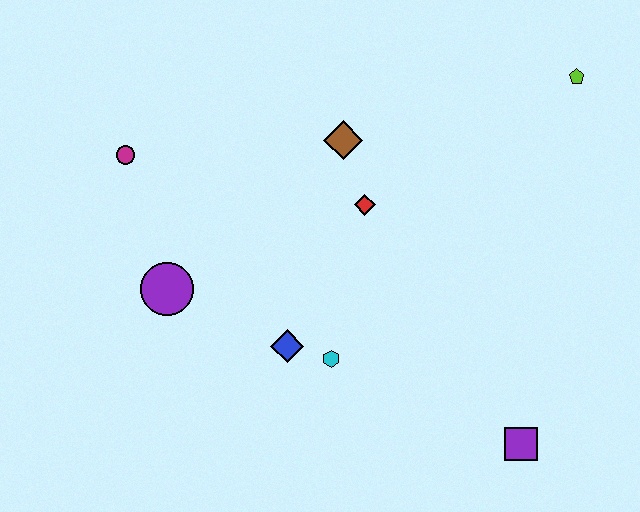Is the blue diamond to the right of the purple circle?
Yes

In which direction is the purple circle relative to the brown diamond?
The purple circle is to the left of the brown diamond.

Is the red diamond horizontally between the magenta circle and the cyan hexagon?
No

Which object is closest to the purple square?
The cyan hexagon is closest to the purple square.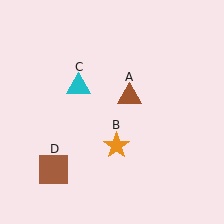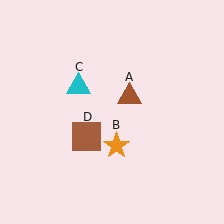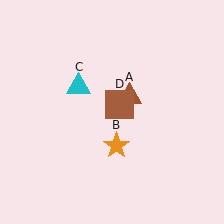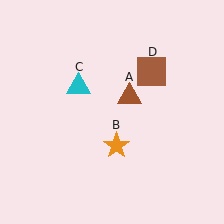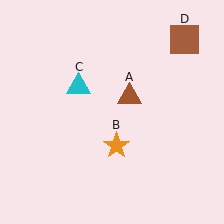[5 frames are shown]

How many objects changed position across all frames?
1 object changed position: brown square (object D).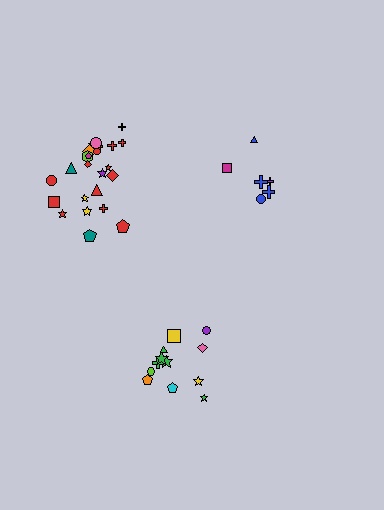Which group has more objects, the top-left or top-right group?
The top-left group.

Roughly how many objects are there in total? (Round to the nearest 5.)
Roughly 45 objects in total.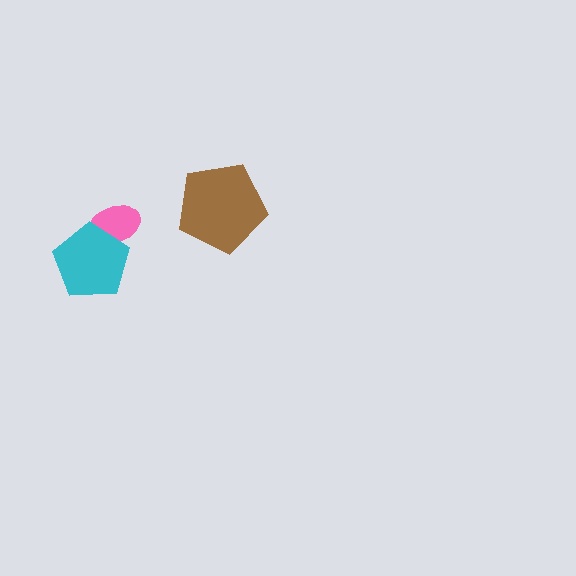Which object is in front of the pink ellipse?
The cyan pentagon is in front of the pink ellipse.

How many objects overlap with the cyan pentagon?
1 object overlaps with the cyan pentagon.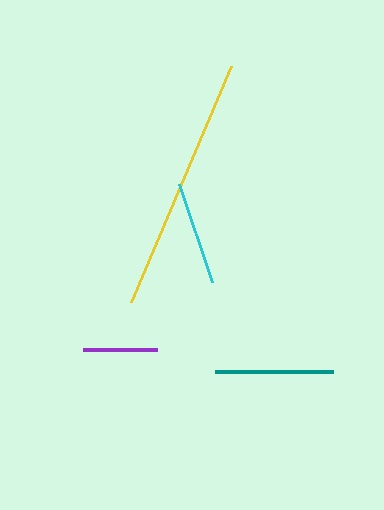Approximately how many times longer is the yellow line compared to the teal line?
The yellow line is approximately 2.2 times the length of the teal line.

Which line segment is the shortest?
The purple line is the shortest at approximately 73 pixels.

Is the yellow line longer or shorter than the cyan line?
The yellow line is longer than the cyan line.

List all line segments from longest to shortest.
From longest to shortest: yellow, teal, cyan, purple.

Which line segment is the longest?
The yellow line is the longest at approximately 257 pixels.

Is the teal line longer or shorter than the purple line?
The teal line is longer than the purple line.